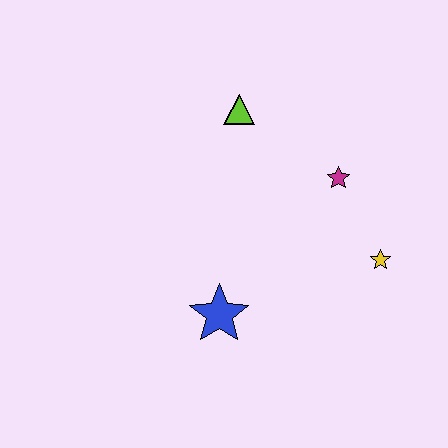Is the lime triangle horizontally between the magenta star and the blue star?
Yes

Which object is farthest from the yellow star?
The lime triangle is farthest from the yellow star.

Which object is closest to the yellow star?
The magenta star is closest to the yellow star.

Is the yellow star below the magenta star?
Yes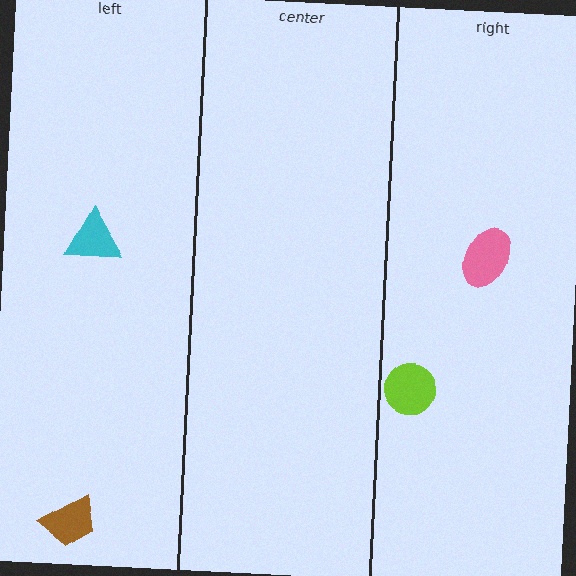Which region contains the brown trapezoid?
The left region.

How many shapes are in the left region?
2.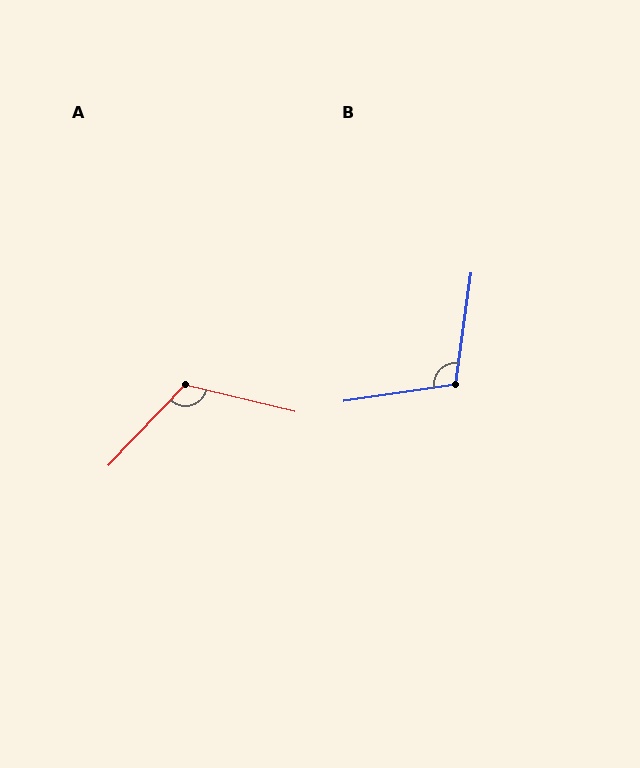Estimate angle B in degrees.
Approximately 107 degrees.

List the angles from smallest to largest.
B (107°), A (120°).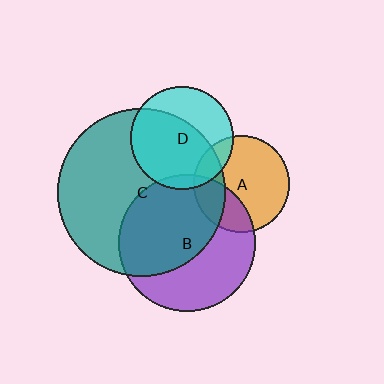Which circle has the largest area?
Circle C (teal).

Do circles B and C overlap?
Yes.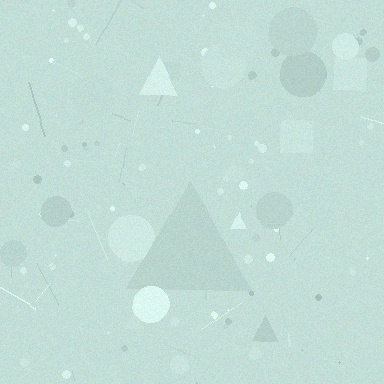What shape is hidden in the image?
A triangle is hidden in the image.